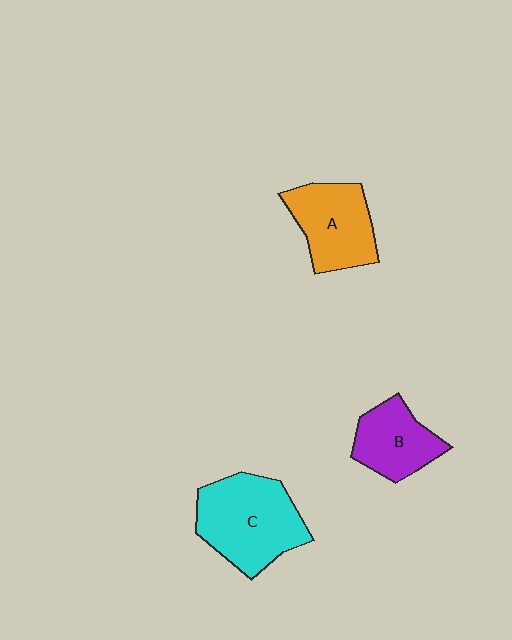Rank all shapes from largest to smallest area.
From largest to smallest: C (cyan), A (orange), B (purple).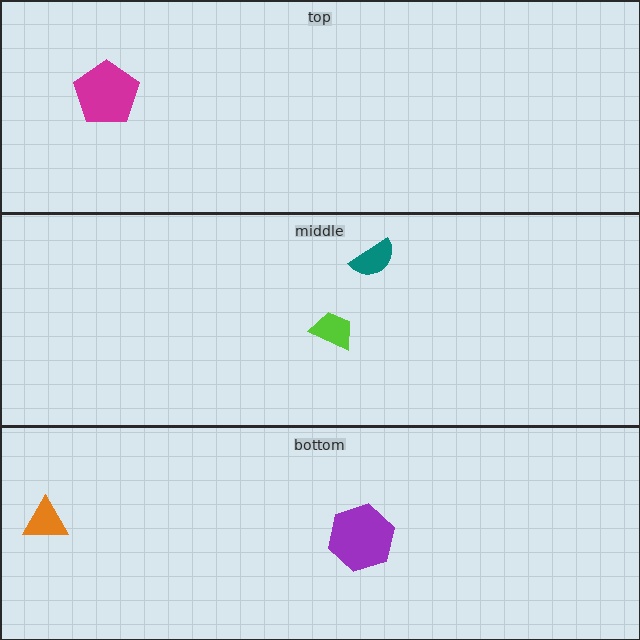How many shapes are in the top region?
1.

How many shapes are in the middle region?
2.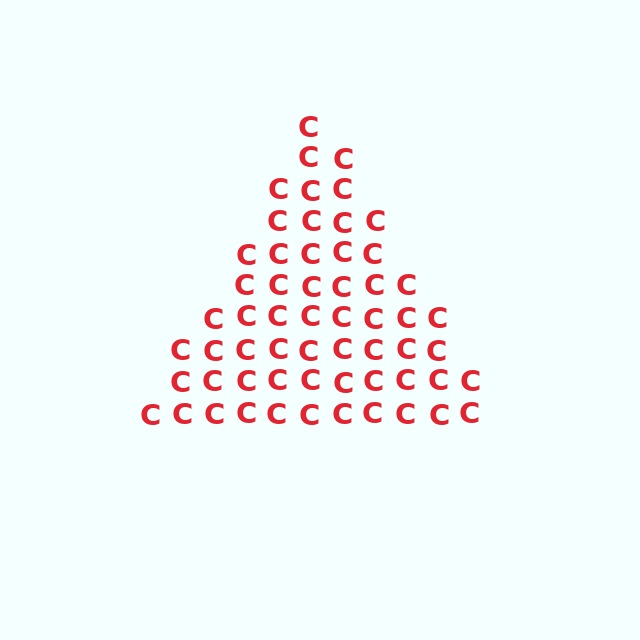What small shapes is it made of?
It is made of small letter C's.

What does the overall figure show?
The overall figure shows a triangle.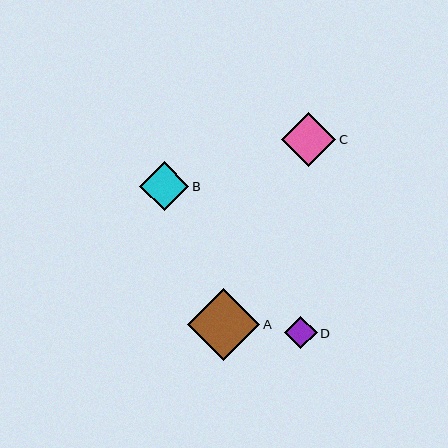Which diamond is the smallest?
Diamond D is the smallest with a size of approximately 32 pixels.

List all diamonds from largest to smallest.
From largest to smallest: A, C, B, D.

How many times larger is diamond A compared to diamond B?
Diamond A is approximately 1.5 times the size of diamond B.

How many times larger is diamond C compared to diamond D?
Diamond C is approximately 1.7 times the size of diamond D.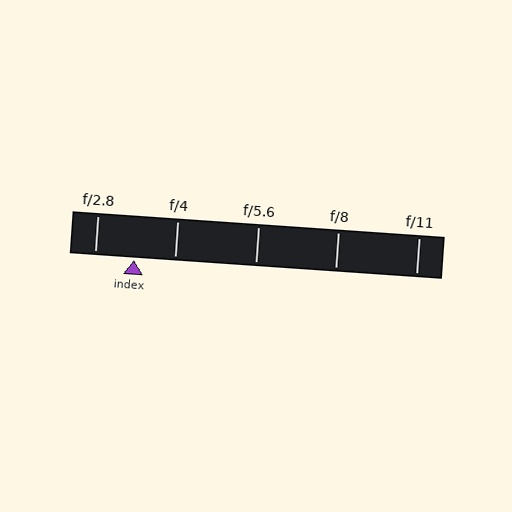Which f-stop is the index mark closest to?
The index mark is closest to f/2.8.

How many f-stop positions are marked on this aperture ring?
There are 5 f-stop positions marked.